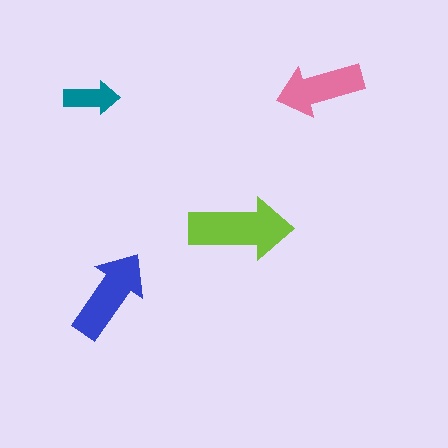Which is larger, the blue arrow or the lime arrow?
The lime one.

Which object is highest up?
The pink arrow is topmost.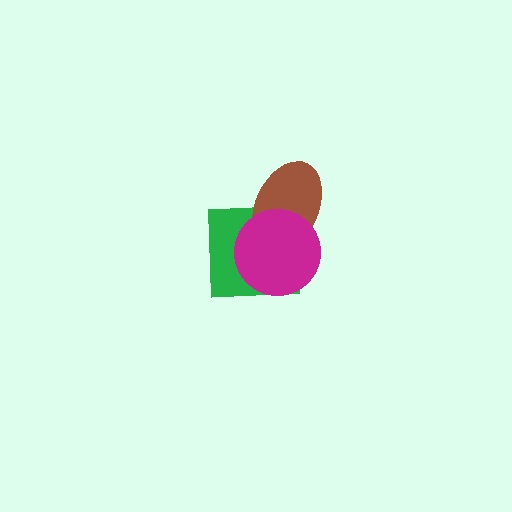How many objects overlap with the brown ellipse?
2 objects overlap with the brown ellipse.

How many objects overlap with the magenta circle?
2 objects overlap with the magenta circle.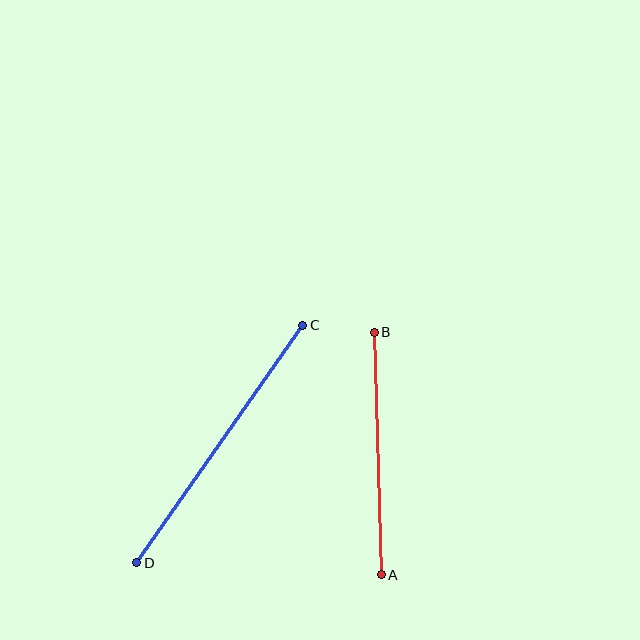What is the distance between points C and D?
The distance is approximately 290 pixels.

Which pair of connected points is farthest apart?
Points C and D are farthest apart.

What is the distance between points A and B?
The distance is approximately 242 pixels.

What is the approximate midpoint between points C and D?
The midpoint is at approximately (220, 444) pixels.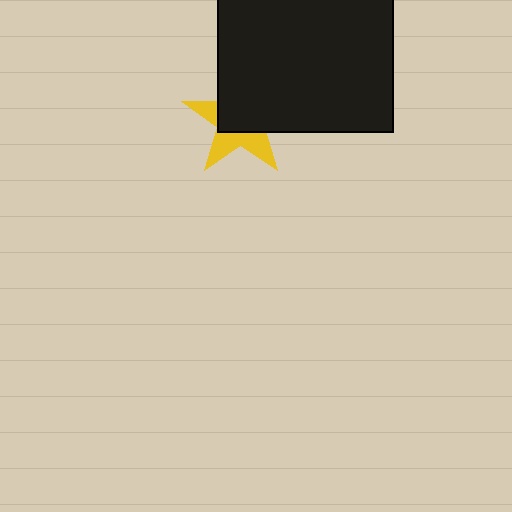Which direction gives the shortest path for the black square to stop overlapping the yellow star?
Moving toward the upper-right gives the shortest separation.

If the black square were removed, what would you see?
You would see the complete yellow star.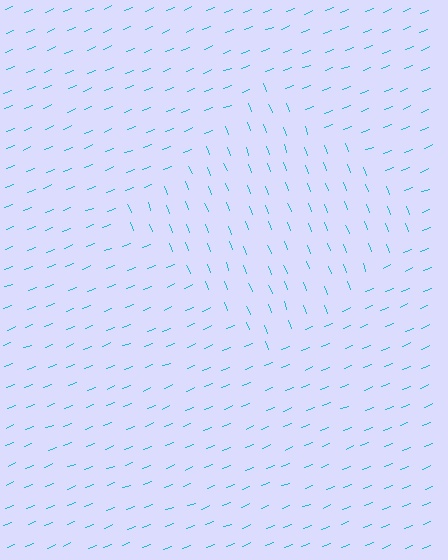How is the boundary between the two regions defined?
The boundary is defined purely by a change in line orientation (approximately 90 degrees difference). All lines are the same color and thickness.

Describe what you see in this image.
The image is filled with small cyan line segments. A diamond region in the image has lines oriented differently from the surrounding lines, creating a visible texture boundary.